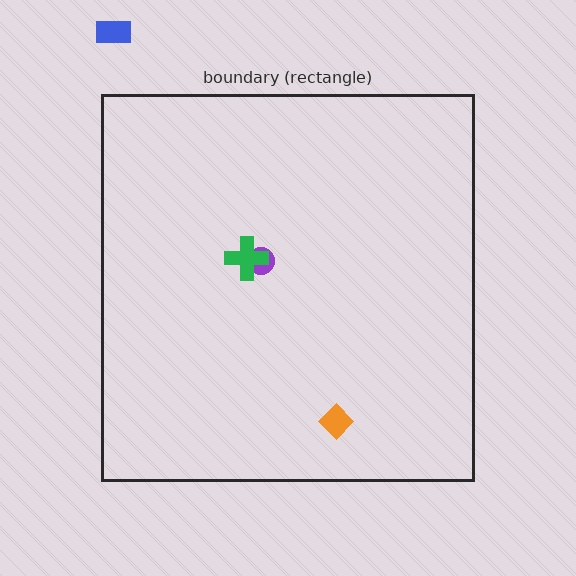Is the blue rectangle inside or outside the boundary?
Outside.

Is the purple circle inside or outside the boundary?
Inside.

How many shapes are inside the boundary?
3 inside, 1 outside.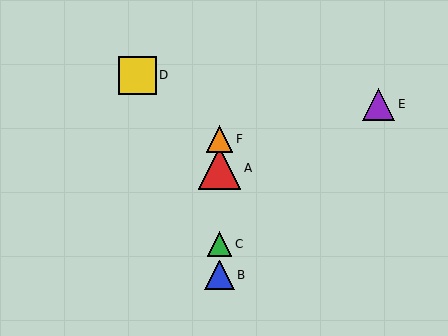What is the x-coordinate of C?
Object C is at x≈219.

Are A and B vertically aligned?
Yes, both are at x≈219.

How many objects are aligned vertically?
4 objects (A, B, C, F) are aligned vertically.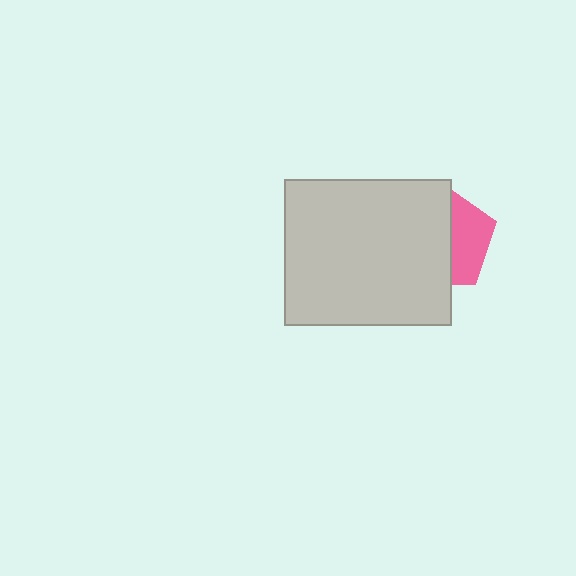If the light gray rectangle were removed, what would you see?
You would see the complete pink pentagon.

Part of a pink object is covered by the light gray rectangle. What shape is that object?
It is a pentagon.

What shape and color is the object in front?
The object in front is a light gray rectangle.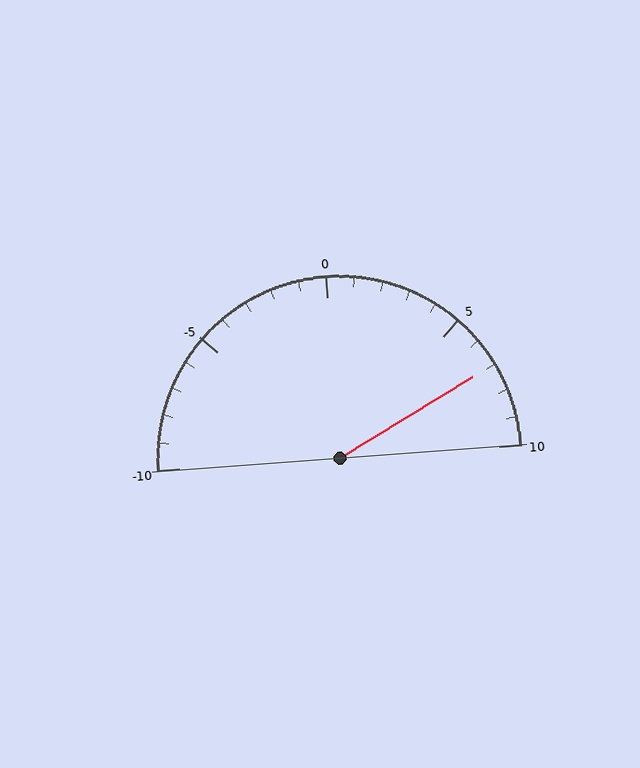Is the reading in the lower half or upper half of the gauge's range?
The reading is in the upper half of the range (-10 to 10).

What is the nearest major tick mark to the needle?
The nearest major tick mark is 5.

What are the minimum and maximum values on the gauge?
The gauge ranges from -10 to 10.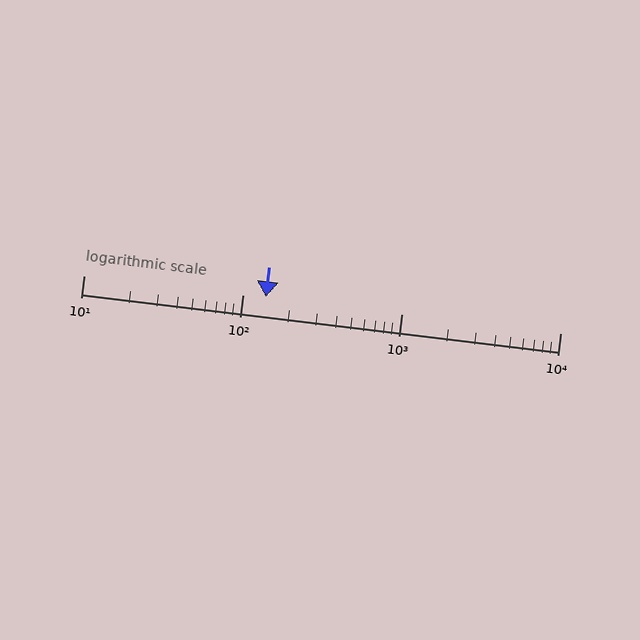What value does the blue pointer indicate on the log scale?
The pointer indicates approximately 140.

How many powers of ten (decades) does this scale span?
The scale spans 3 decades, from 10 to 10000.